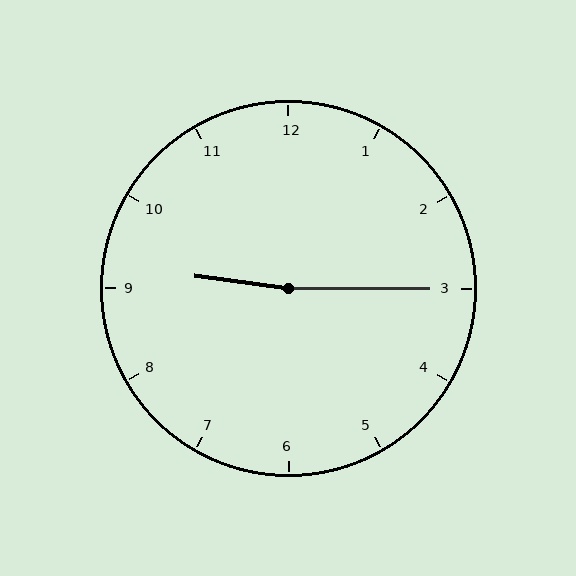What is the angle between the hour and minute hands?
Approximately 172 degrees.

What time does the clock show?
9:15.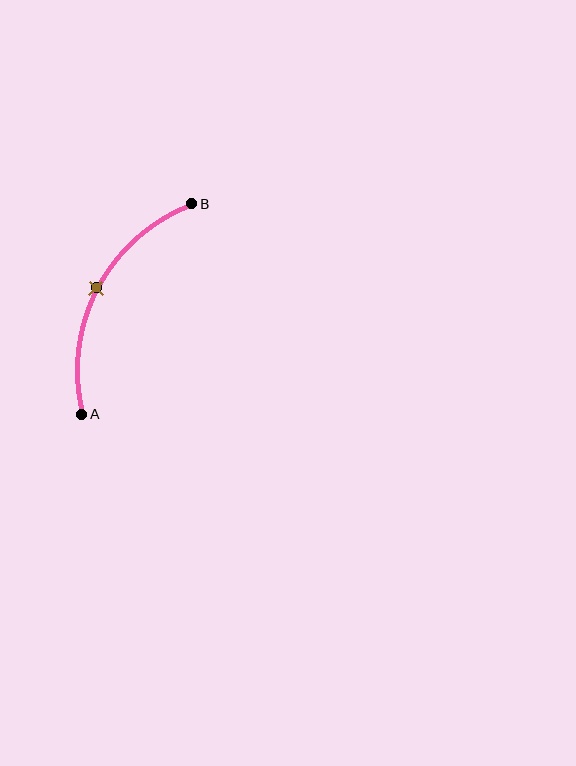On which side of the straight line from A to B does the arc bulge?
The arc bulges to the left of the straight line connecting A and B.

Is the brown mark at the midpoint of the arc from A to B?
Yes. The brown mark lies on the arc at equal arc-length from both A and B — it is the arc midpoint.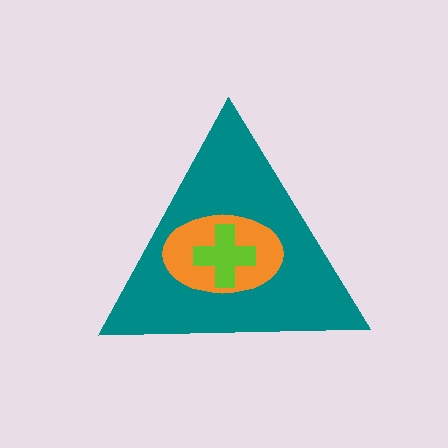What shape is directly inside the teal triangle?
The orange ellipse.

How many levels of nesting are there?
3.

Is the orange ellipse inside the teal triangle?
Yes.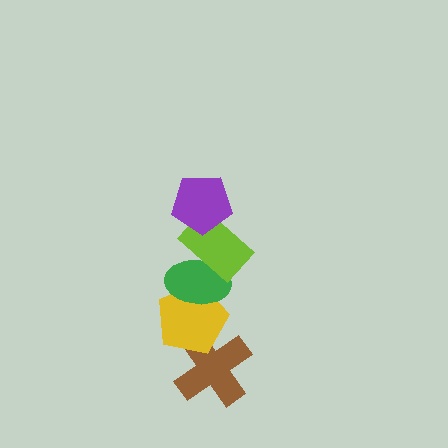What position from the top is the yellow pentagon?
The yellow pentagon is 4th from the top.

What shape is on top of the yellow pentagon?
The green ellipse is on top of the yellow pentagon.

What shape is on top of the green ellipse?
The lime rectangle is on top of the green ellipse.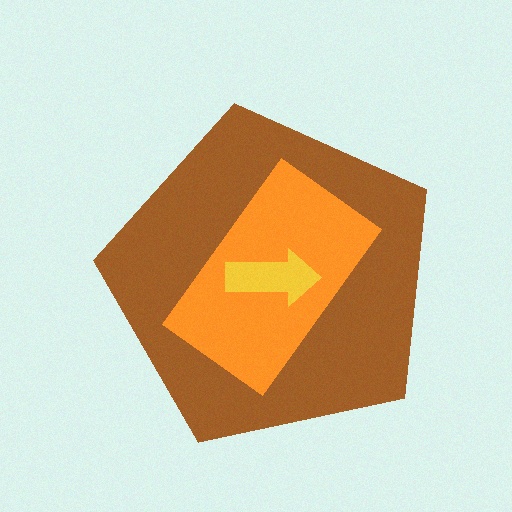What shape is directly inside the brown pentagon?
The orange rectangle.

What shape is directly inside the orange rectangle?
The yellow arrow.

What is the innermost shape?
The yellow arrow.